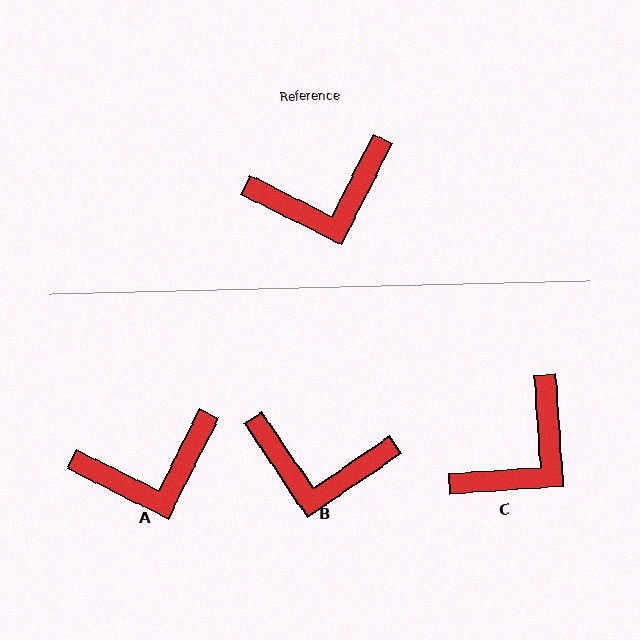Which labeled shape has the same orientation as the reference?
A.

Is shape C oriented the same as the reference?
No, it is off by about 30 degrees.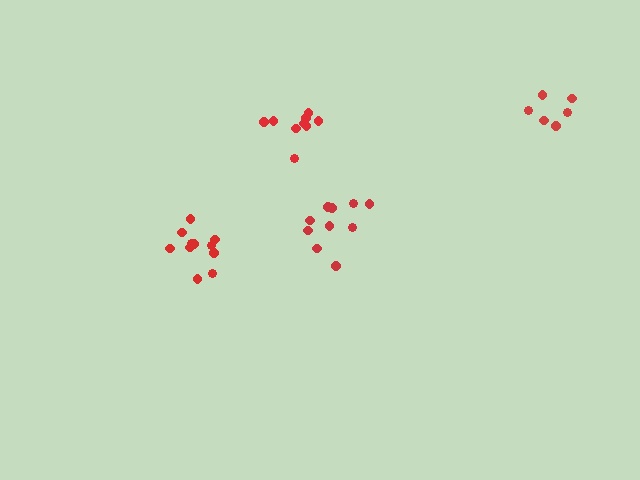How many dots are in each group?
Group 1: 11 dots, Group 2: 9 dots, Group 3: 6 dots, Group 4: 10 dots (36 total).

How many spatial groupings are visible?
There are 4 spatial groupings.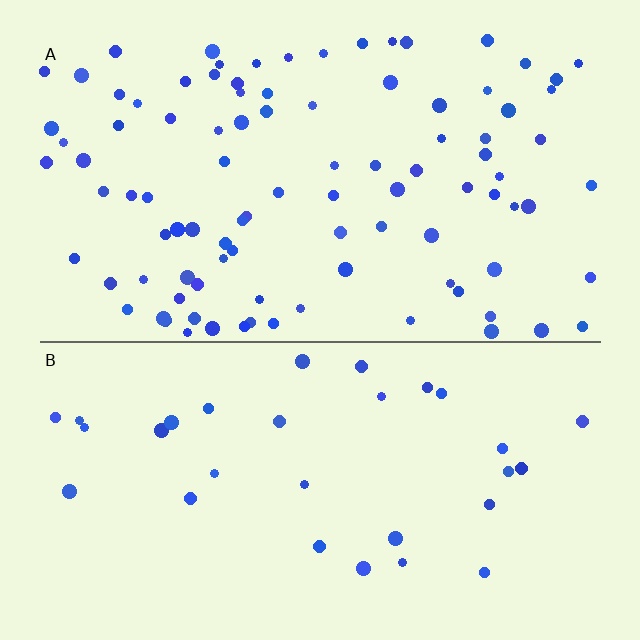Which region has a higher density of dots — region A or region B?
A (the top).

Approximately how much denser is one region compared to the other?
Approximately 3.1× — region A over region B.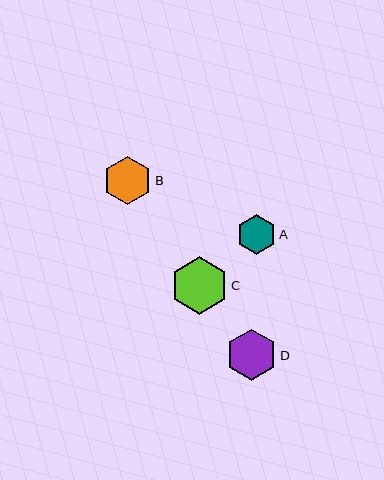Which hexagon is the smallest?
Hexagon A is the smallest with a size of approximately 40 pixels.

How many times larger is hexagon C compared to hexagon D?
Hexagon C is approximately 1.1 times the size of hexagon D.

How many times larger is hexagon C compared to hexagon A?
Hexagon C is approximately 1.4 times the size of hexagon A.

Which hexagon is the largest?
Hexagon C is the largest with a size of approximately 57 pixels.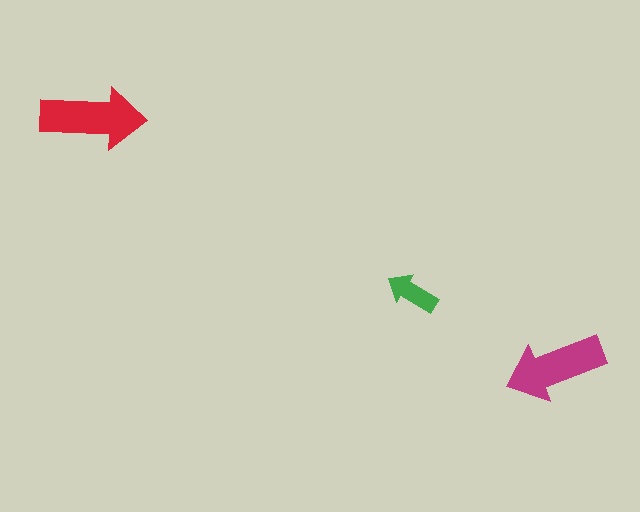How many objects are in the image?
There are 3 objects in the image.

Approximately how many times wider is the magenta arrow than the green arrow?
About 2 times wider.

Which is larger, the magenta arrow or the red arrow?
The red one.